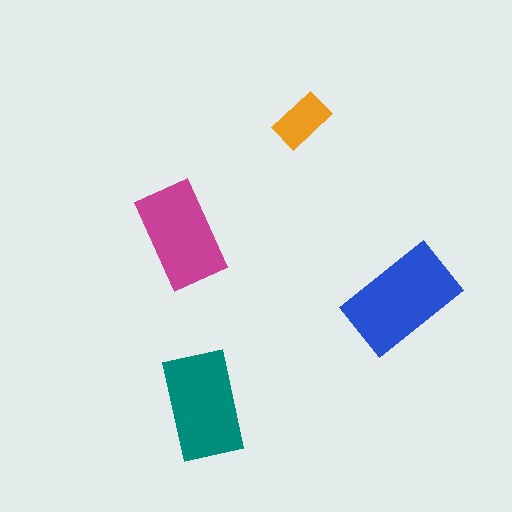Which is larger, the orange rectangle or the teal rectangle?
The teal one.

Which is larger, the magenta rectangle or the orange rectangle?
The magenta one.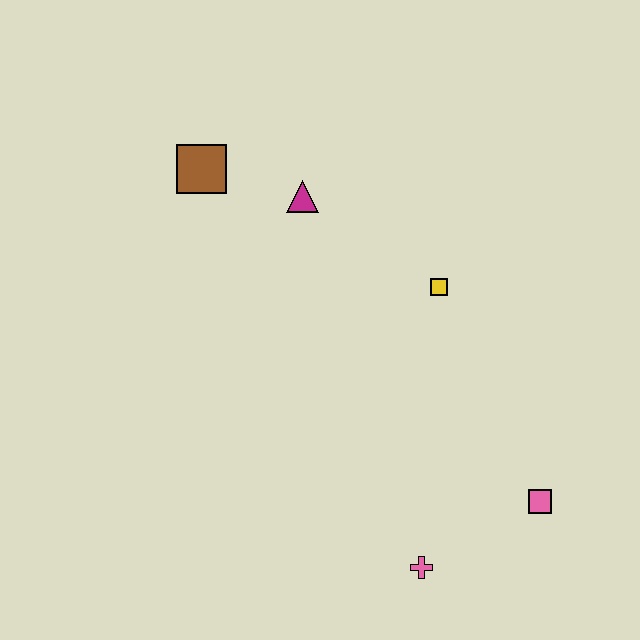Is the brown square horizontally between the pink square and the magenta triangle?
No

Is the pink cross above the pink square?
No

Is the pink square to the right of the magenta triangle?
Yes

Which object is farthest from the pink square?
The brown square is farthest from the pink square.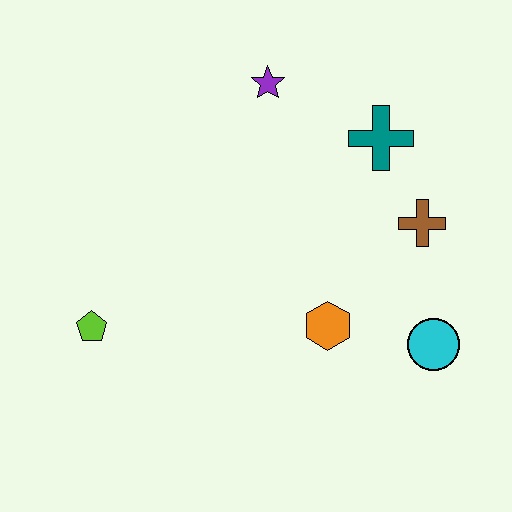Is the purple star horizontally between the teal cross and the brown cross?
No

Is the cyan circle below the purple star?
Yes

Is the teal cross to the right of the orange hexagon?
Yes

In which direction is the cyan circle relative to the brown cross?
The cyan circle is below the brown cross.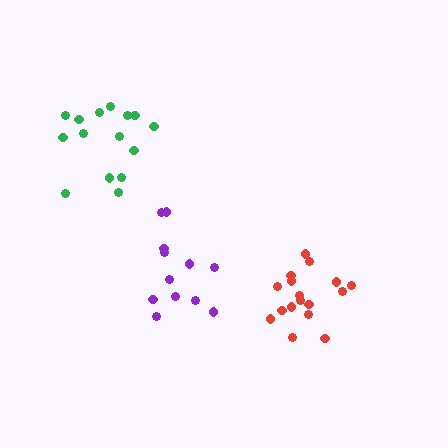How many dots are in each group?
Group 1: 15 dots, Group 2: 17 dots, Group 3: 12 dots (44 total).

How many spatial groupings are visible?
There are 3 spatial groupings.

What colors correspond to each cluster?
The clusters are colored: green, red, purple.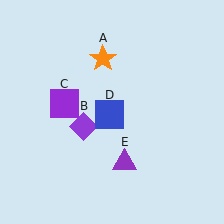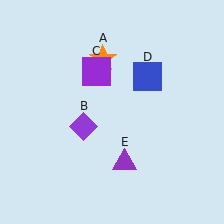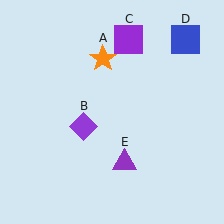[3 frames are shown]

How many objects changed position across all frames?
2 objects changed position: purple square (object C), blue square (object D).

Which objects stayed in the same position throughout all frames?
Orange star (object A) and purple diamond (object B) and purple triangle (object E) remained stationary.